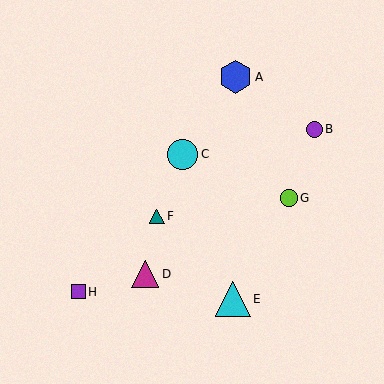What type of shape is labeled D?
Shape D is a magenta triangle.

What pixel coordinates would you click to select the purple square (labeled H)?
Click at (78, 292) to select the purple square H.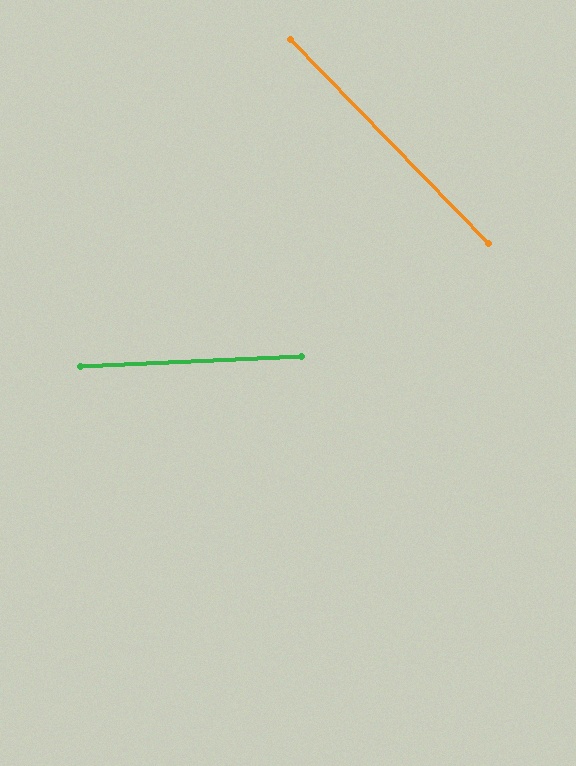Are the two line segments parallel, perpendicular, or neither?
Neither parallel nor perpendicular — they differ by about 48°.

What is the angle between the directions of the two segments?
Approximately 48 degrees.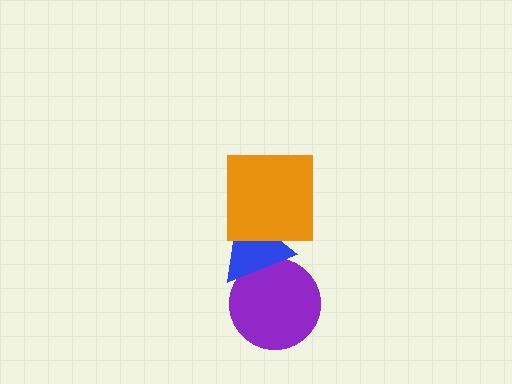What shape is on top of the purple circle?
The blue triangle is on top of the purple circle.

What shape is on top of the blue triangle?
The orange square is on top of the blue triangle.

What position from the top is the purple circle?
The purple circle is 3rd from the top.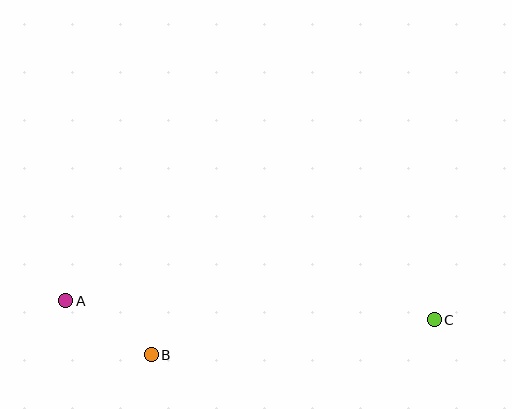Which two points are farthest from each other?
Points A and C are farthest from each other.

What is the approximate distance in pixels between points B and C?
The distance between B and C is approximately 285 pixels.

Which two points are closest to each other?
Points A and B are closest to each other.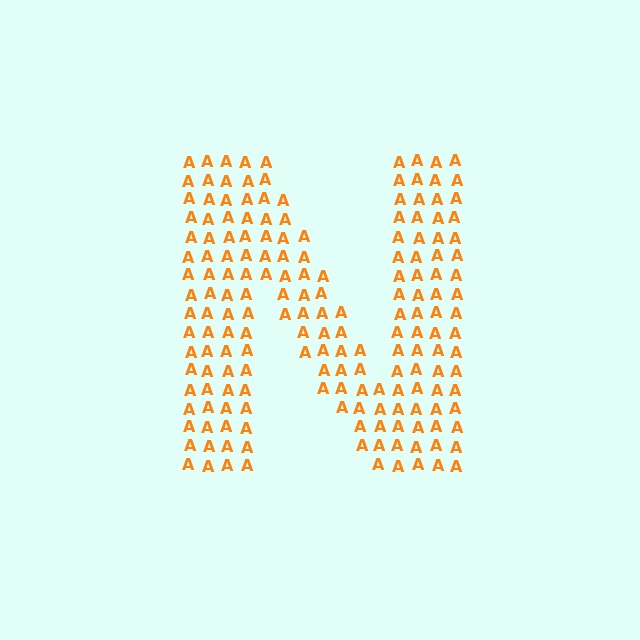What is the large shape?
The large shape is the letter N.